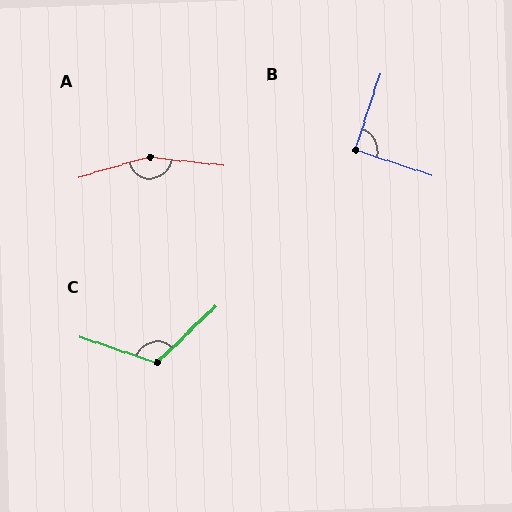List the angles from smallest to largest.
B (90°), C (118°), A (158°).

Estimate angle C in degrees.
Approximately 118 degrees.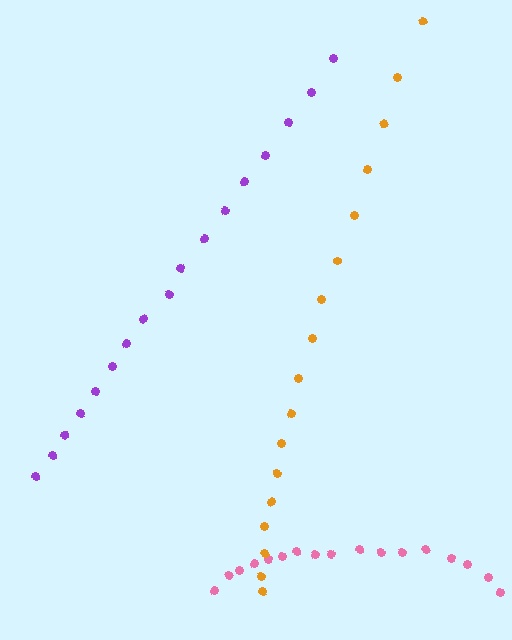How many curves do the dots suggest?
There are 3 distinct paths.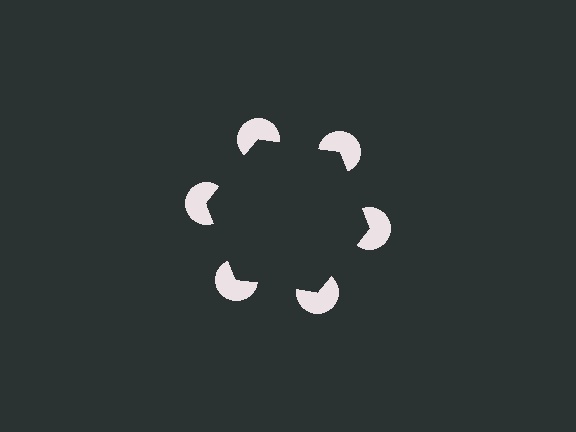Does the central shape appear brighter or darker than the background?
It typically appears slightly darker than the background, even though no actual brightness change is drawn.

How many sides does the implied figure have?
6 sides.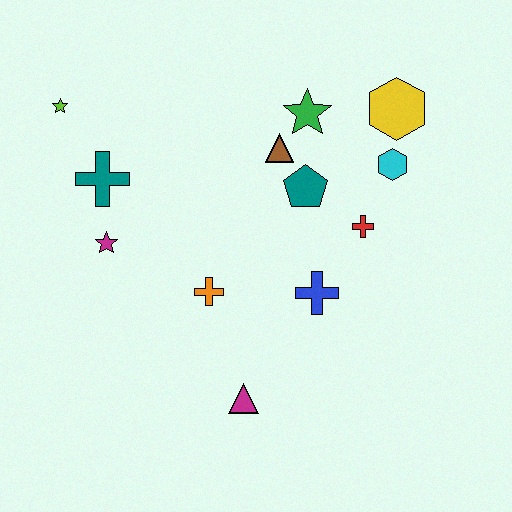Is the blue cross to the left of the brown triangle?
No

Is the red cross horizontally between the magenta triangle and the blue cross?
No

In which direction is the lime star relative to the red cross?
The lime star is to the left of the red cross.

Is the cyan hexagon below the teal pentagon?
No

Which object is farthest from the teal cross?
The yellow hexagon is farthest from the teal cross.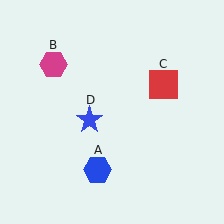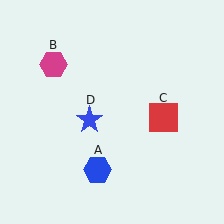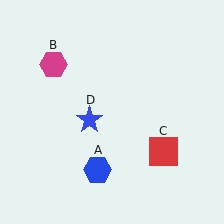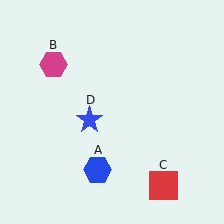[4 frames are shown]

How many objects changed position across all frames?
1 object changed position: red square (object C).